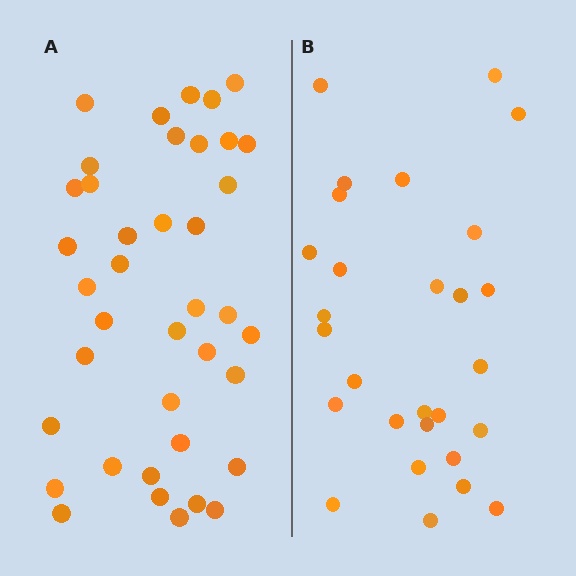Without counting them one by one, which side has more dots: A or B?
Region A (the left region) has more dots.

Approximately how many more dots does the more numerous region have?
Region A has roughly 12 or so more dots than region B.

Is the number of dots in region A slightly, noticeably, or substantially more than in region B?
Region A has noticeably more, but not dramatically so. The ratio is roughly 1.4 to 1.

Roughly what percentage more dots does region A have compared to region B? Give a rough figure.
About 40% more.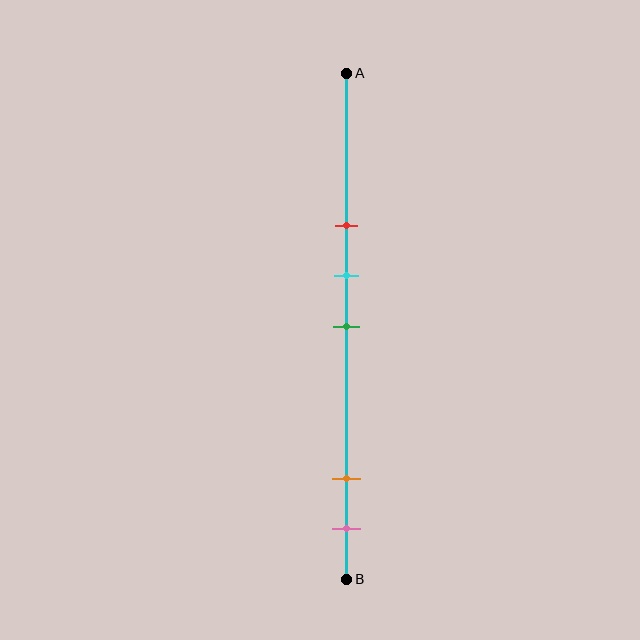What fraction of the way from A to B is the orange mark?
The orange mark is approximately 80% (0.8) of the way from A to B.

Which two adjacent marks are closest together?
The cyan and green marks are the closest adjacent pair.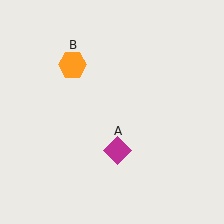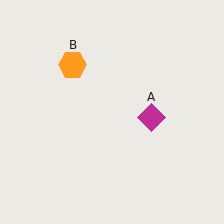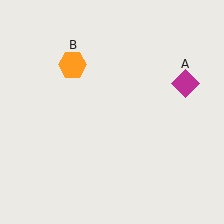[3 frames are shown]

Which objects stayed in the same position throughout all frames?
Orange hexagon (object B) remained stationary.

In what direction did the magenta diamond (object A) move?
The magenta diamond (object A) moved up and to the right.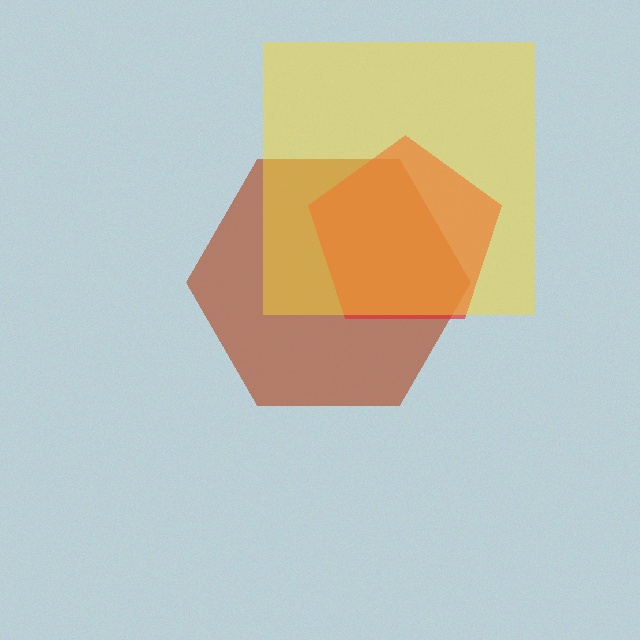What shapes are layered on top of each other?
The layered shapes are: a brown hexagon, a red pentagon, a yellow square.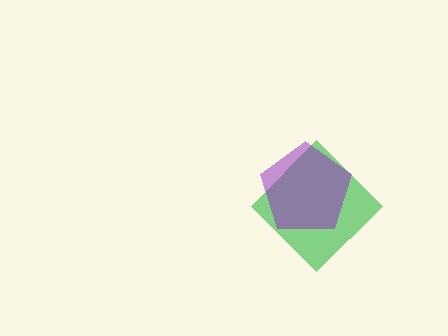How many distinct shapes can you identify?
There are 2 distinct shapes: a green diamond, a purple pentagon.